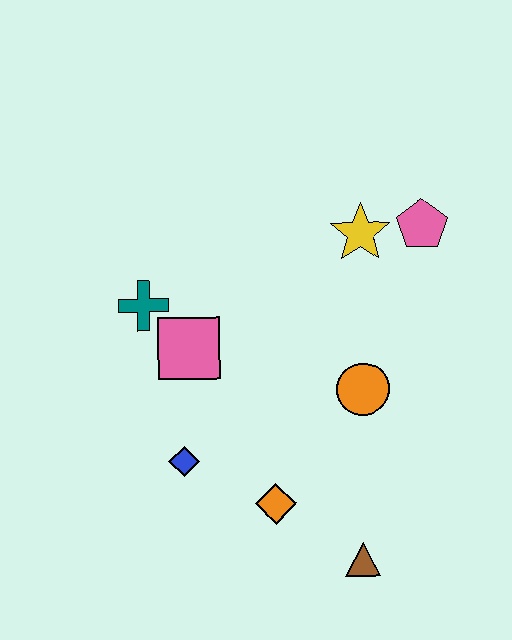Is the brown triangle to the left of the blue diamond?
No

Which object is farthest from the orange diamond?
The pink pentagon is farthest from the orange diamond.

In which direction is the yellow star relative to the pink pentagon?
The yellow star is to the left of the pink pentagon.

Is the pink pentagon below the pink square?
No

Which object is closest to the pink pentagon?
The yellow star is closest to the pink pentagon.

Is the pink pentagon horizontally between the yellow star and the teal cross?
No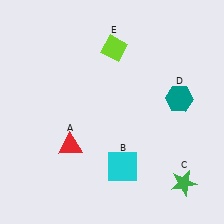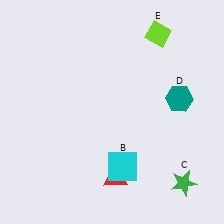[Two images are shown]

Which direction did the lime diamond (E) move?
The lime diamond (E) moved right.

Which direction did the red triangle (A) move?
The red triangle (A) moved right.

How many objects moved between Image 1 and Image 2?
2 objects moved between the two images.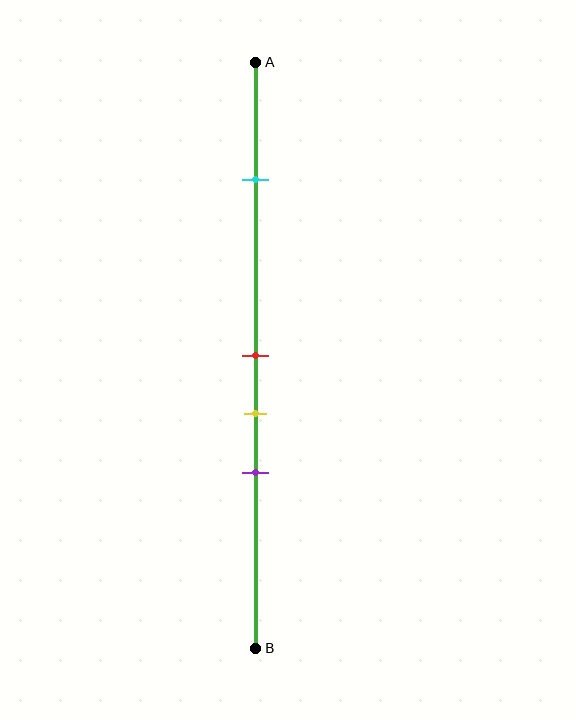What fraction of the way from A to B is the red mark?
The red mark is approximately 50% (0.5) of the way from A to B.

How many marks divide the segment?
There are 4 marks dividing the segment.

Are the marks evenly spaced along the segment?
No, the marks are not evenly spaced.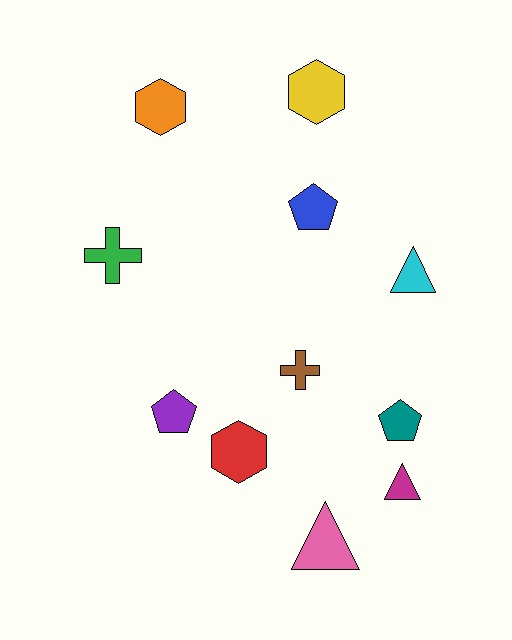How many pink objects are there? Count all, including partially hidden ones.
There is 1 pink object.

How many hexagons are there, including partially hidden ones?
There are 3 hexagons.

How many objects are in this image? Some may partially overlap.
There are 11 objects.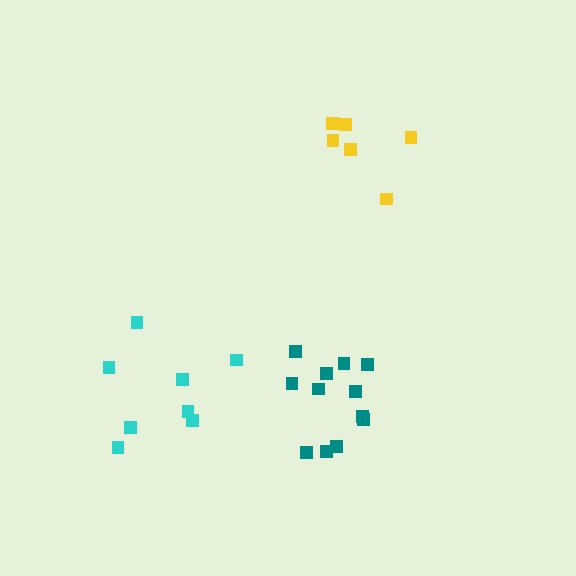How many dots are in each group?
Group 1: 6 dots, Group 2: 8 dots, Group 3: 12 dots (26 total).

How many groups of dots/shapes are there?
There are 3 groups.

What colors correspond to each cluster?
The clusters are colored: yellow, cyan, teal.